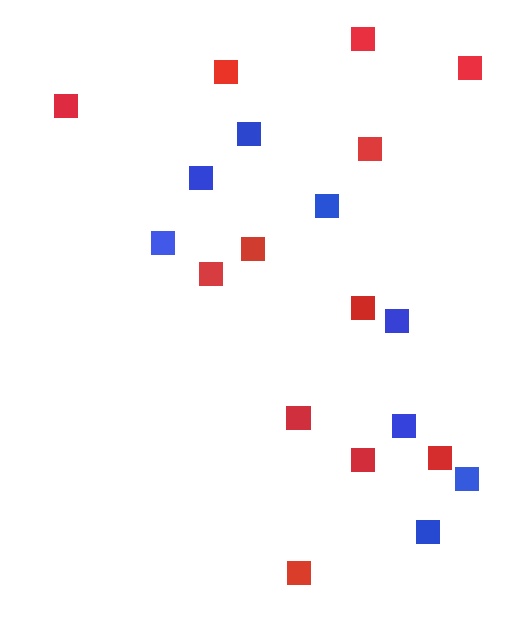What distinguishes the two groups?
There are 2 groups: one group of red squares (12) and one group of blue squares (8).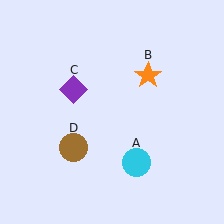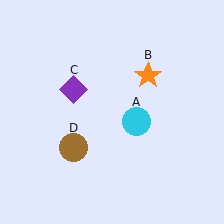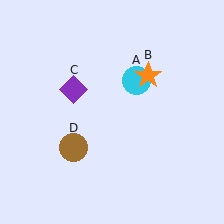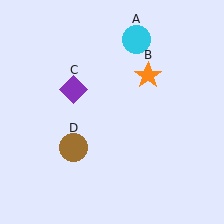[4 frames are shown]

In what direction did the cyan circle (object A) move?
The cyan circle (object A) moved up.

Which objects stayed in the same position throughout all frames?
Orange star (object B) and purple diamond (object C) and brown circle (object D) remained stationary.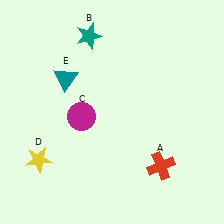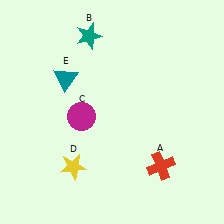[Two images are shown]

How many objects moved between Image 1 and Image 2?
1 object moved between the two images.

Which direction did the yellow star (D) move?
The yellow star (D) moved right.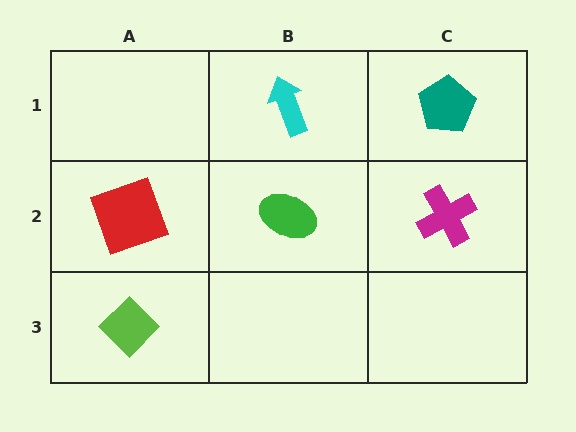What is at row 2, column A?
A red square.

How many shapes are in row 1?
2 shapes.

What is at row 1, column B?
A cyan arrow.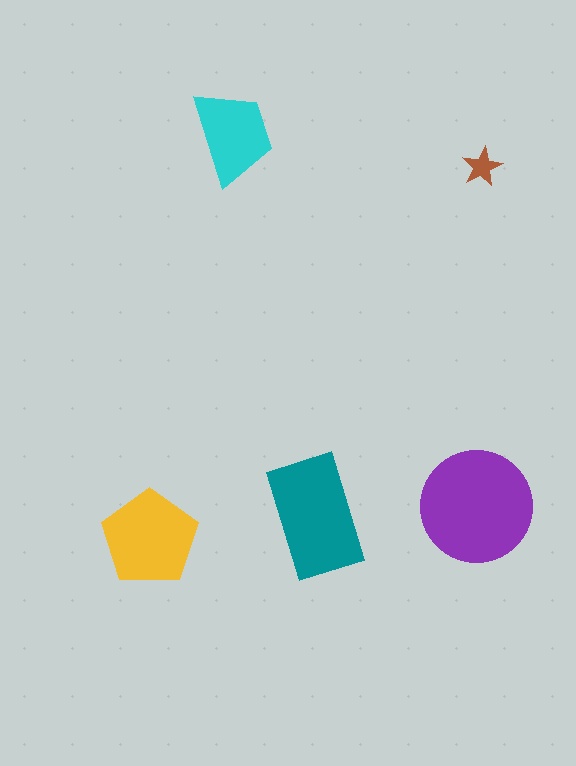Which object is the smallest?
The brown star.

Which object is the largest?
The purple circle.